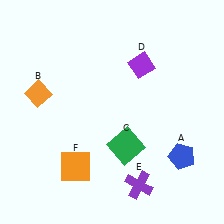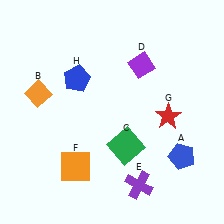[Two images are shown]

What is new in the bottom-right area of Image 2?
A red star (G) was added in the bottom-right area of Image 2.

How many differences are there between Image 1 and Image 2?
There are 2 differences between the two images.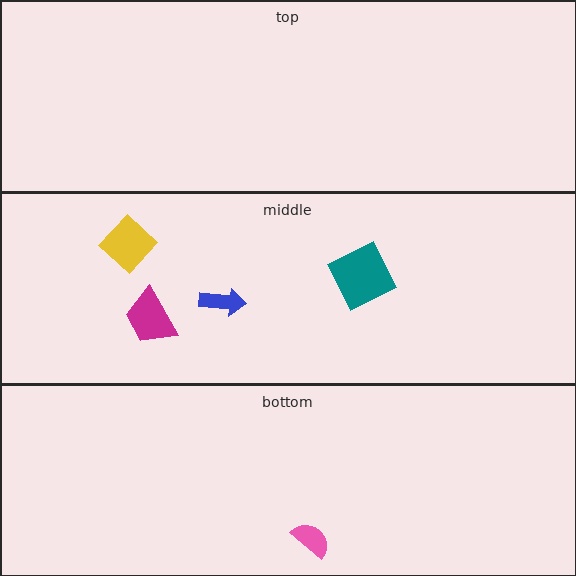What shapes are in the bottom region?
The pink semicircle.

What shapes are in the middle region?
The magenta trapezoid, the yellow diamond, the teal square, the blue arrow.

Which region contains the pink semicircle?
The bottom region.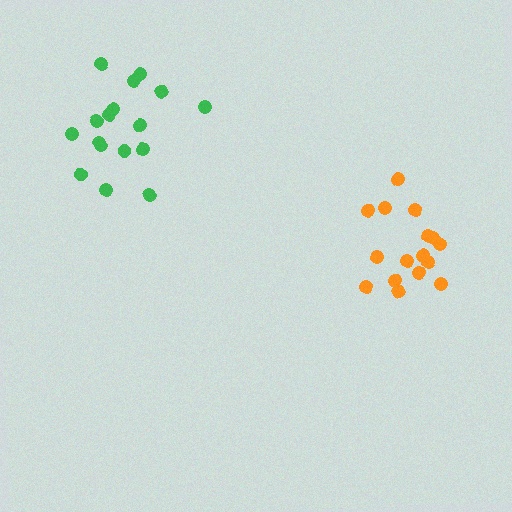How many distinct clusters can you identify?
There are 2 distinct clusters.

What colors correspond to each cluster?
The clusters are colored: orange, green.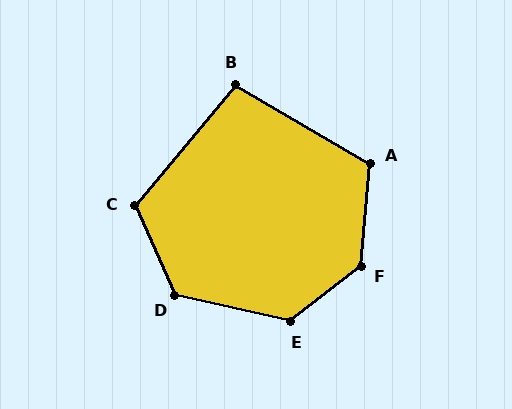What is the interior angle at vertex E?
Approximately 129 degrees (obtuse).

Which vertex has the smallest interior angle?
B, at approximately 100 degrees.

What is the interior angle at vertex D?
Approximately 127 degrees (obtuse).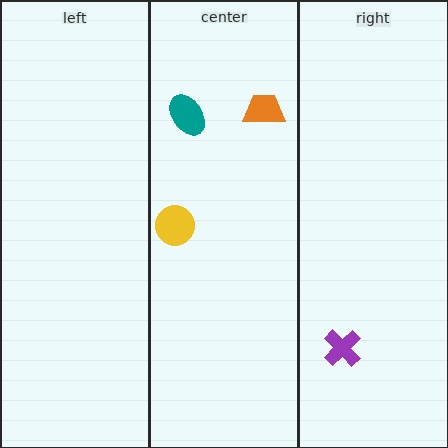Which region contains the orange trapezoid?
The center region.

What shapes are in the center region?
The teal ellipse, the yellow circle, the orange trapezoid.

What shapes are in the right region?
The purple cross.